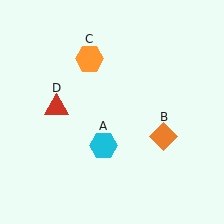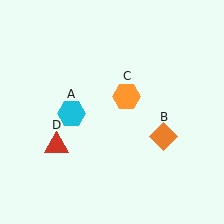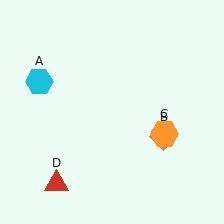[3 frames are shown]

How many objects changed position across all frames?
3 objects changed position: cyan hexagon (object A), orange hexagon (object C), red triangle (object D).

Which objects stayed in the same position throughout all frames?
Orange diamond (object B) remained stationary.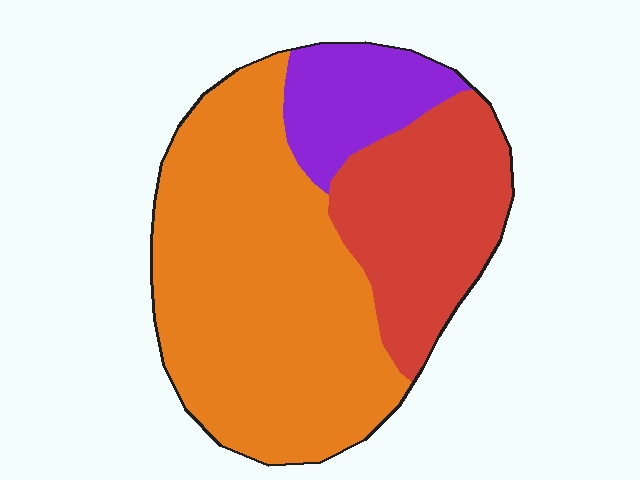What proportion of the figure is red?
Red takes up about one quarter (1/4) of the figure.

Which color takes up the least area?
Purple, at roughly 15%.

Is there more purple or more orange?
Orange.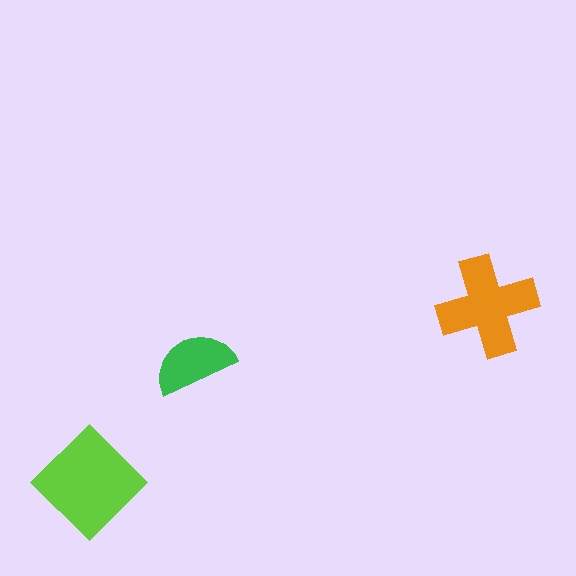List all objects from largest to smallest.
The lime diamond, the orange cross, the green semicircle.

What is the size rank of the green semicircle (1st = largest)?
3rd.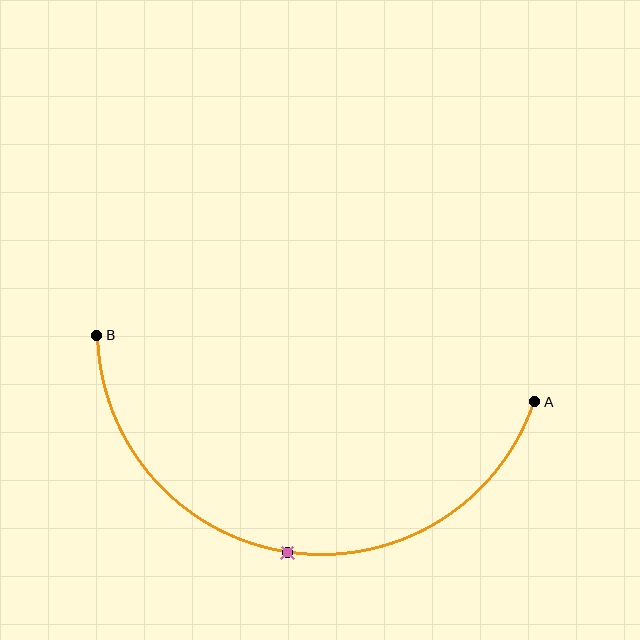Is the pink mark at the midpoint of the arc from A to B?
Yes. The pink mark lies on the arc at equal arc-length from both A and B — it is the arc midpoint.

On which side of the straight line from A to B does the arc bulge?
The arc bulges below the straight line connecting A and B.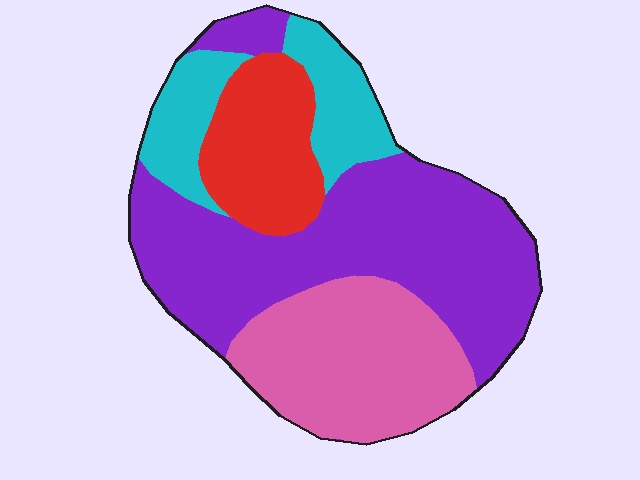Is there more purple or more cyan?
Purple.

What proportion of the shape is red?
Red takes up about one sixth (1/6) of the shape.